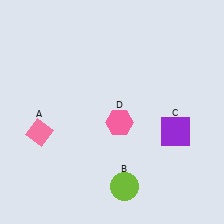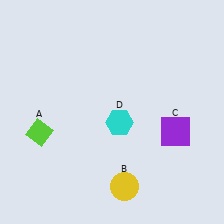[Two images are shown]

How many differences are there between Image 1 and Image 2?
There are 3 differences between the two images.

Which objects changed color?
A changed from pink to lime. B changed from lime to yellow. D changed from pink to cyan.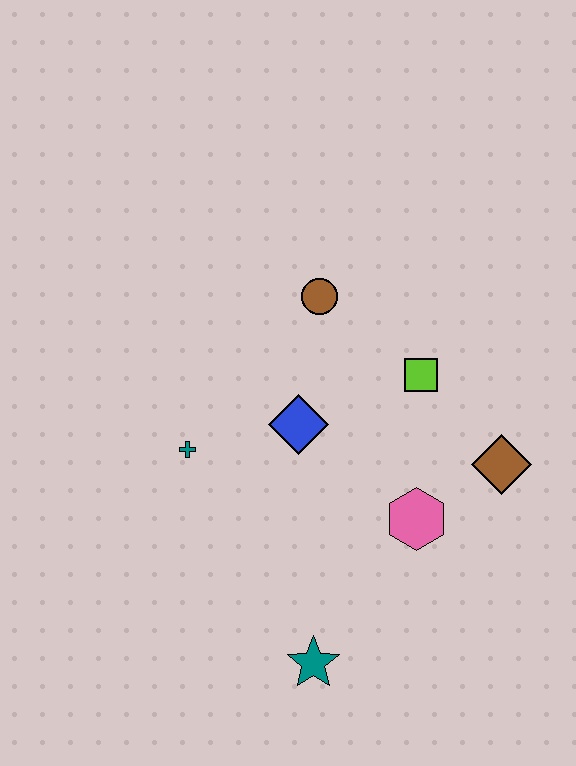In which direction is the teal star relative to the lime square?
The teal star is below the lime square.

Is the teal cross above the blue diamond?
No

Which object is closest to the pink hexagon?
The brown diamond is closest to the pink hexagon.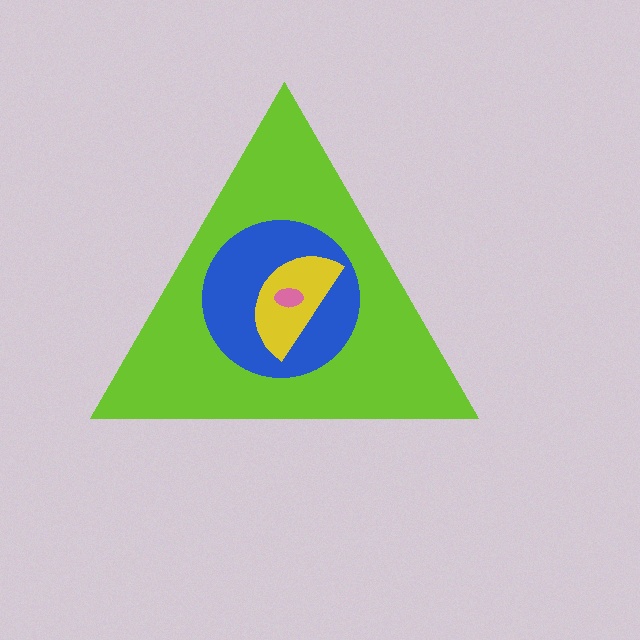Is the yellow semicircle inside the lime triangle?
Yes.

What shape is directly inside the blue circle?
The yellow semicircle.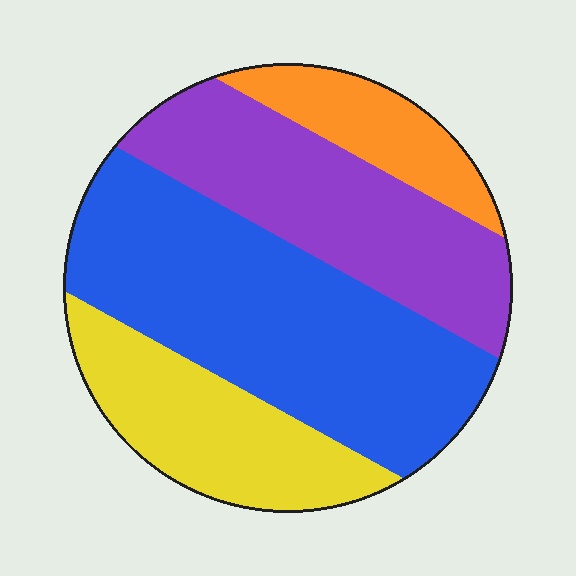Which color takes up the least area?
Orange, at roughly 10%.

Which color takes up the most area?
Blue, at roughly 40%.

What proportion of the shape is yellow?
Yellow covers about 20% of the shape.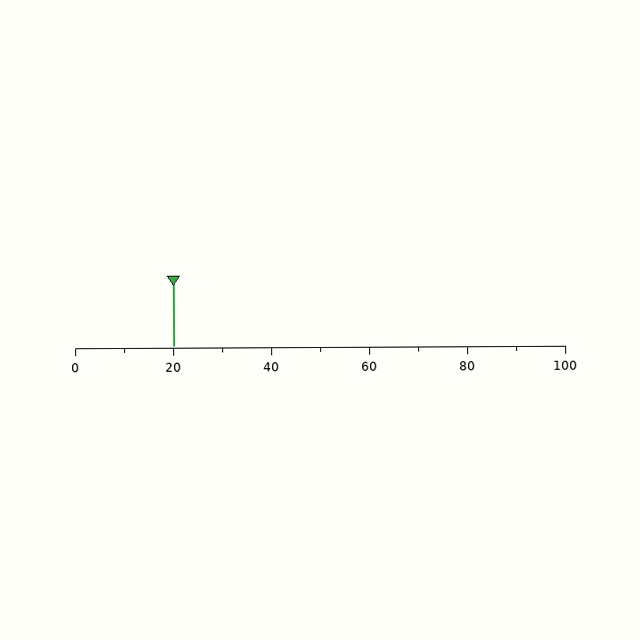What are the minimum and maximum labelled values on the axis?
The axis runs from 0 to 100.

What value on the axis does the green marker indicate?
The marker indicates approximately 20.